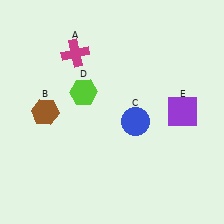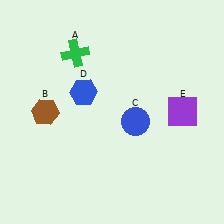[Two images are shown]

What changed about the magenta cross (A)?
In Image 1, A is magenta. In Image 2, it changed to green.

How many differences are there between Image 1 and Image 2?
There are 2 differences between the two images.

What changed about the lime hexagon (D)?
In Image 1, D is lime. In Image 2, it changed to blue.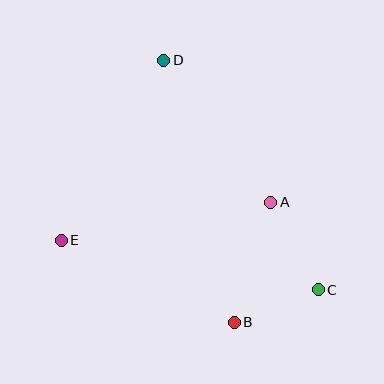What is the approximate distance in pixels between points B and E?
The distance between B and E is approximately 192 pixels.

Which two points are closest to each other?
Points B and C are closest to each other.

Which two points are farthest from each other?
Points C and D are farthest from each other.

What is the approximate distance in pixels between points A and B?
The distance between A and B is approximately 125 pixels.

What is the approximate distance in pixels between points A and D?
The distance between A and D is approximately 178 pixels.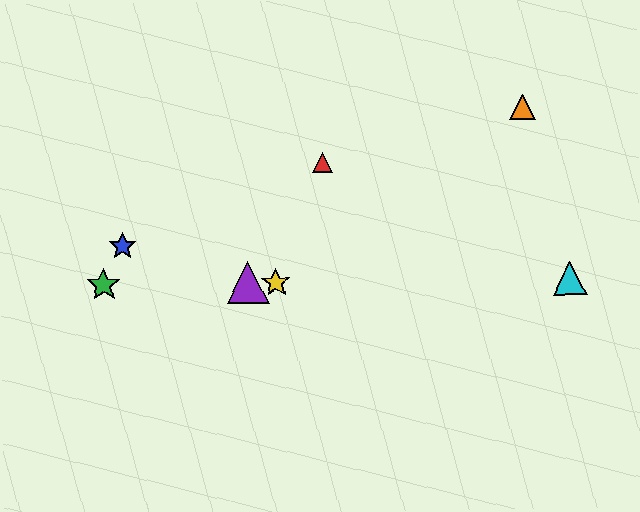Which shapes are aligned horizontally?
The green star, the yellow star, the purple triangle, the cyan triangle are aligned horizontally.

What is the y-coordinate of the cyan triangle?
The cyan triangle is at y≈278.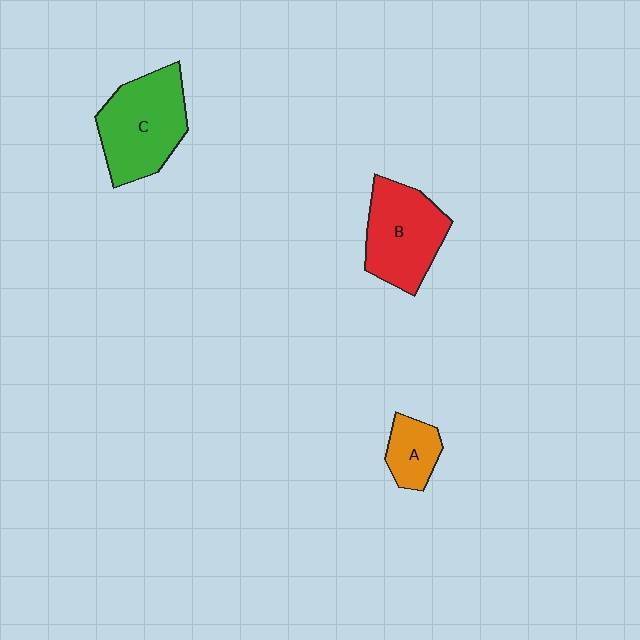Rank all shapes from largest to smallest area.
From largest to smallest: C (green), B (red), A (orange).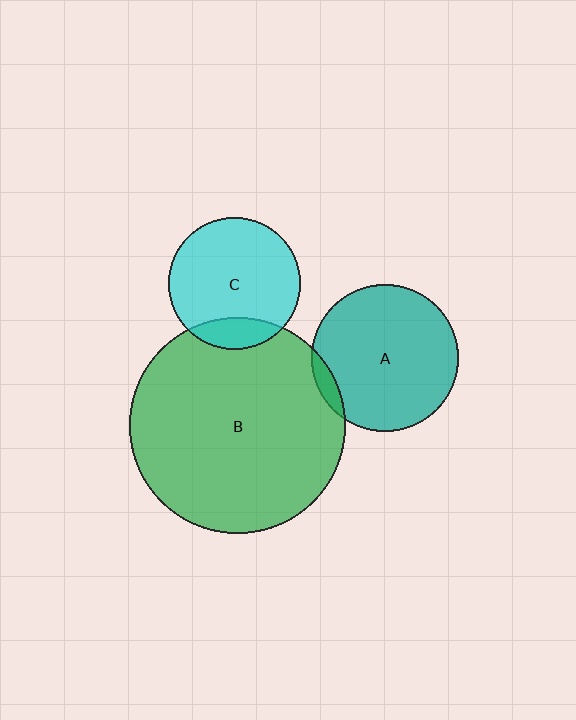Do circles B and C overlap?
Yes.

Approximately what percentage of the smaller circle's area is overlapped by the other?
Approximately 15%.